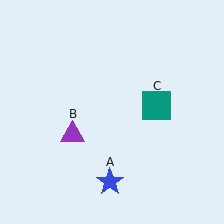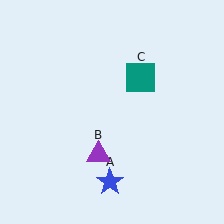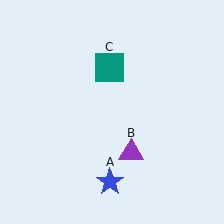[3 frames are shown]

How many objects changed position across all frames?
2 objects changed position: purple triangle (object B), teal square (object C).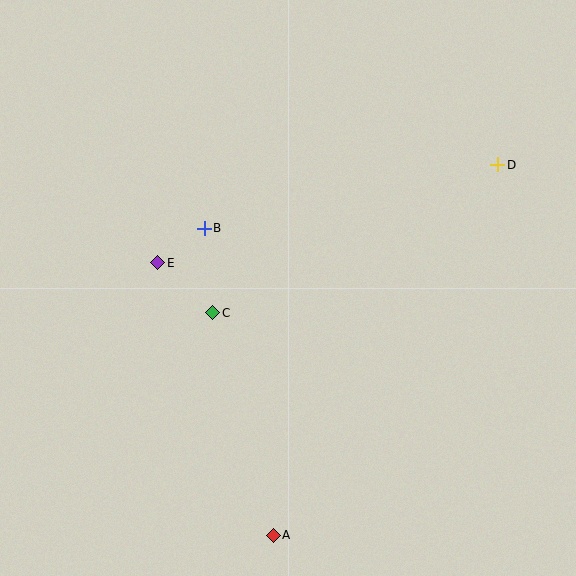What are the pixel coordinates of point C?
Point C is at (213, 313).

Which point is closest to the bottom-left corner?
Point A is closest to the bottom-left corner.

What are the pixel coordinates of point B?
Point B is at (204, 228).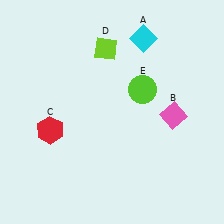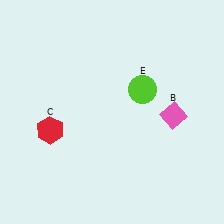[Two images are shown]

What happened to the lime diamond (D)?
The lime diamond (D) was removed in Image 2. It was in the top-left area of Image 1.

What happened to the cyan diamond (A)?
The cyan diamond (A) was removed in Image 2. It was in the top-right area of Image 1.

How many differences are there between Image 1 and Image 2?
There are 2 differences between the two images.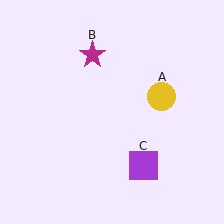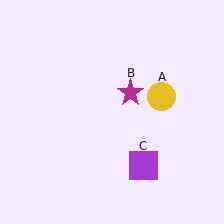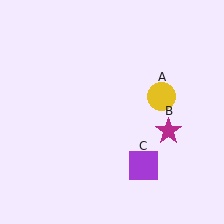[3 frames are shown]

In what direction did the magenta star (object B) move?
The magenta star (object B) moved down and to the right.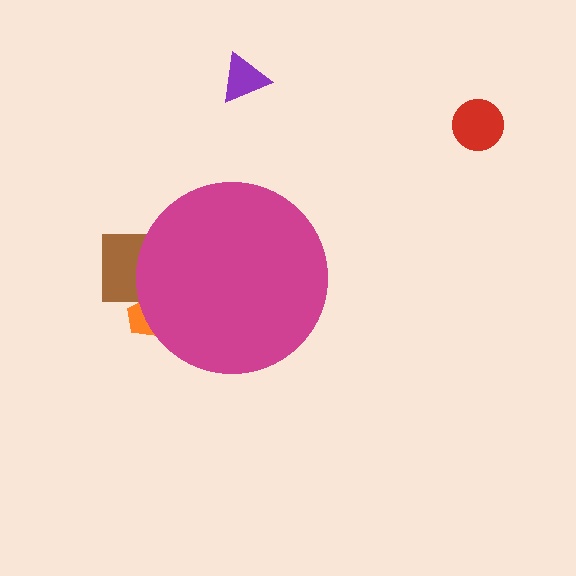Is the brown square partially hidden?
Yes, the brown square is partially hidden behind the magenta circle.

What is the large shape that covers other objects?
A magenta circle.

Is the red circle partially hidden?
No, the red circle is fully visible.